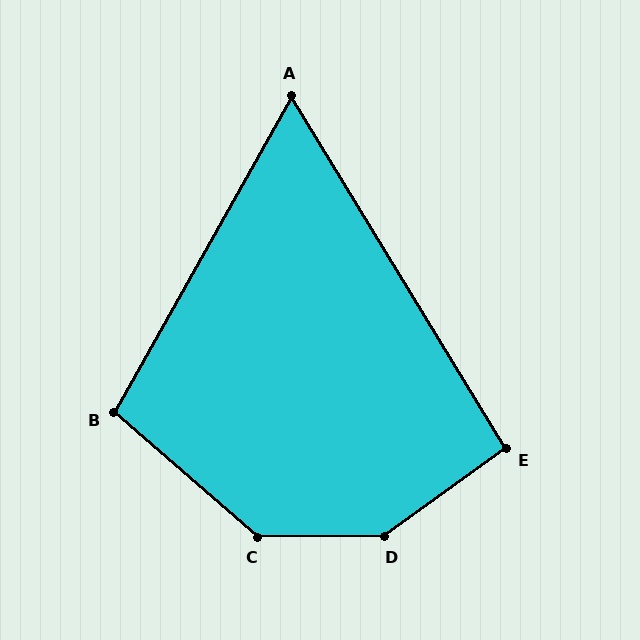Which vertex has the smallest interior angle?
A, at approximately 61 degrees.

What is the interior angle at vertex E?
Approximately 95 degrees (approximately right).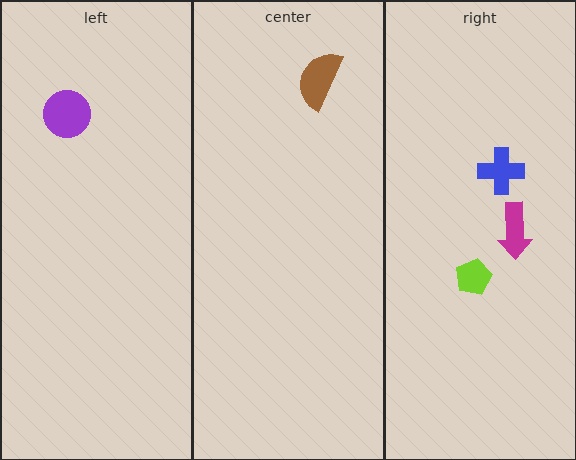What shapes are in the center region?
The brown semicircle.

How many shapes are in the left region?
1.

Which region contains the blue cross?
The right region.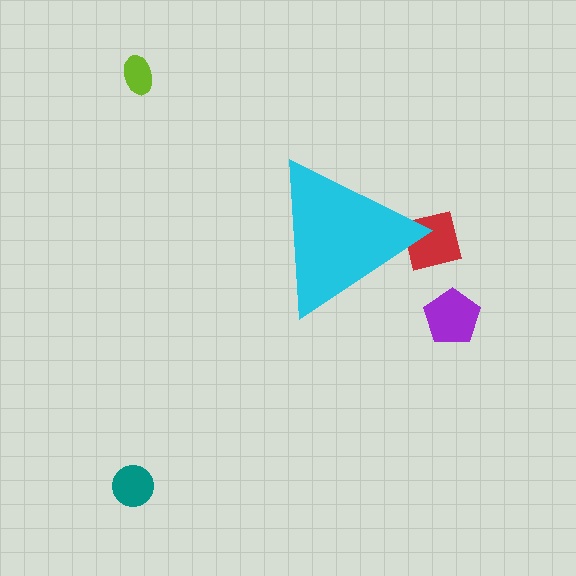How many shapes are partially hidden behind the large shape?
1 shape is partially hidden.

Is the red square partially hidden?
Yes, the red square is partially hidden behind the cyan triangle.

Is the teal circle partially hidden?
No, the teal circle is fully visible.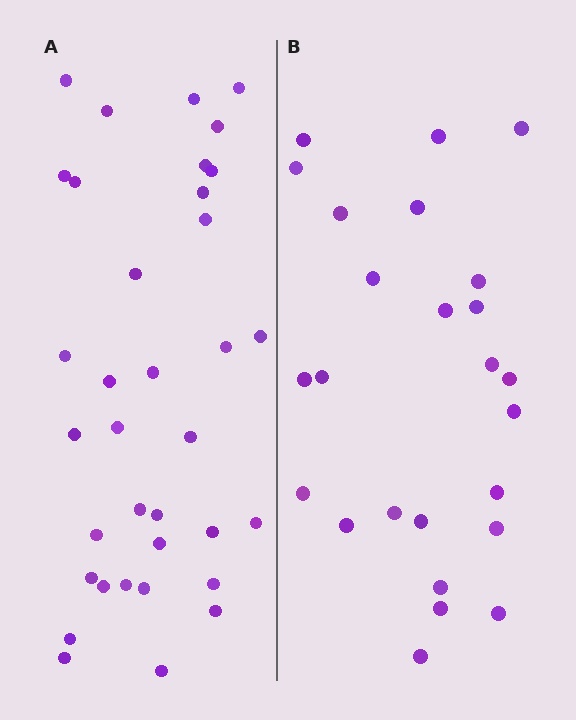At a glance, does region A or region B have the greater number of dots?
Region A (the left region) has more dots.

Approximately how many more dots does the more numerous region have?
Region A has roughly 10 or so more dots than region B.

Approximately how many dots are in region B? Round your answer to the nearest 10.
About 20 dots. (The exact count is 25, which rounds to 20.)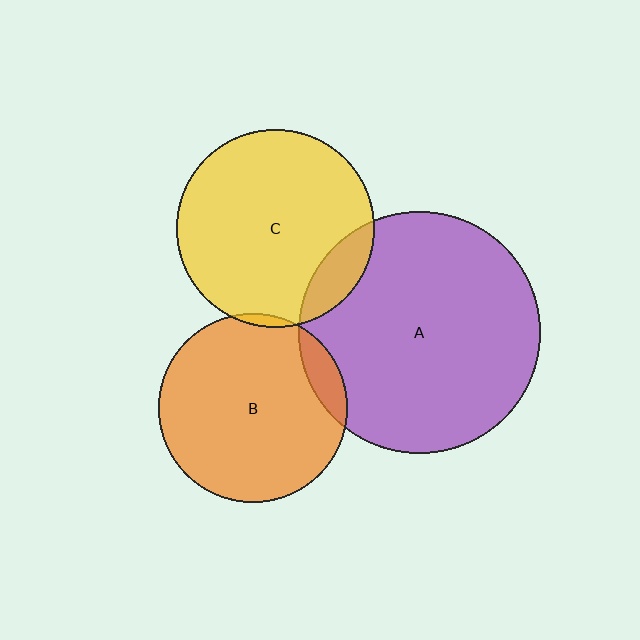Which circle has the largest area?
Circle A (purple).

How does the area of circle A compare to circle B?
Approximately 1.6 times.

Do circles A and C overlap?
Yes.